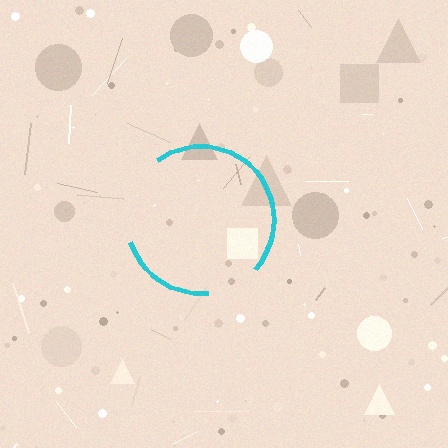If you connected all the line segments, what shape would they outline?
They would outline a circle.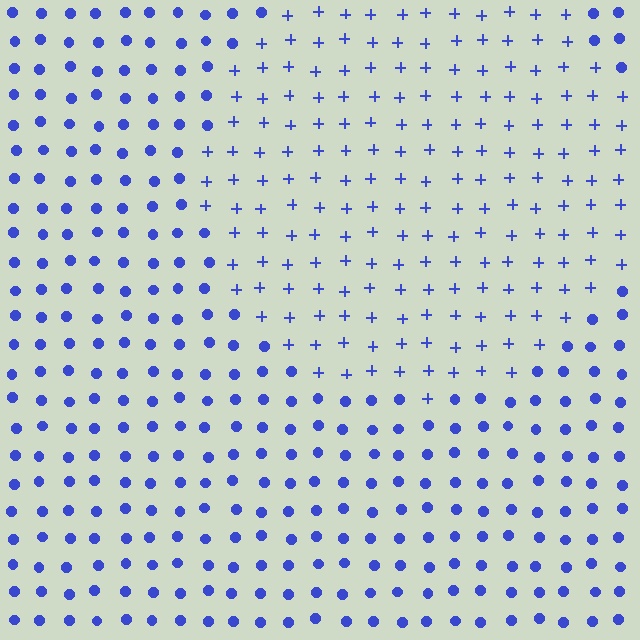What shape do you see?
I see a circle.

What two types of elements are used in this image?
The image uses plus signs inside the circle region and circles outside it.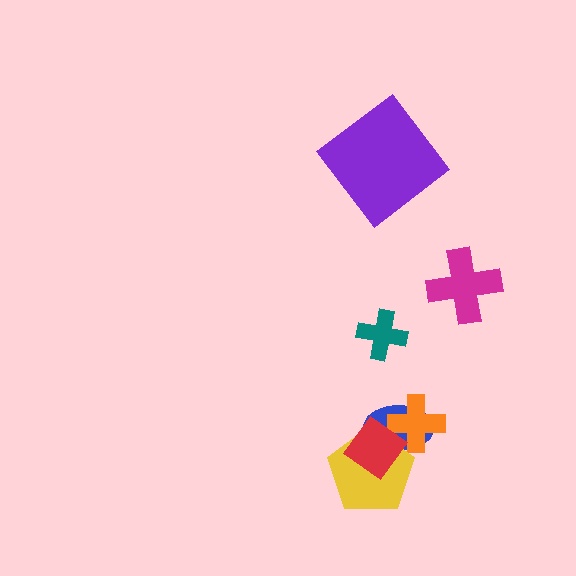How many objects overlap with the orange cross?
3 objects overlap with the orange cross.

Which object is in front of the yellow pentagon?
The red diamond is in front of the yellow pentagon.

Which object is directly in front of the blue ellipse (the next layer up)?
The orange cross is directly in front of the blue ellipse.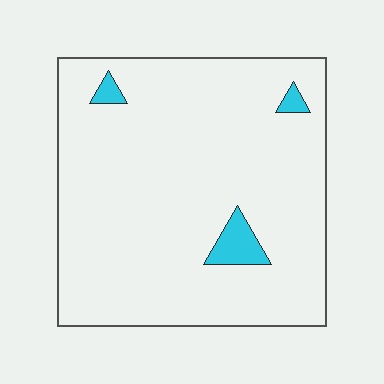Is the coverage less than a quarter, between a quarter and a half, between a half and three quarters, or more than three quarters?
Less than a quarter.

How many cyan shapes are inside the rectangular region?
3.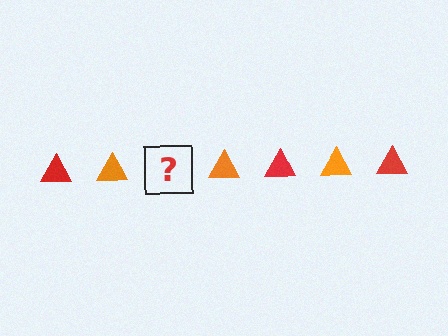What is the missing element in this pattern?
The missing element is a red triangle.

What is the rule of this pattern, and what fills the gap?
The rule is that the pattern cycles through red, orange triangles. The gap should be filled with a red triangle.